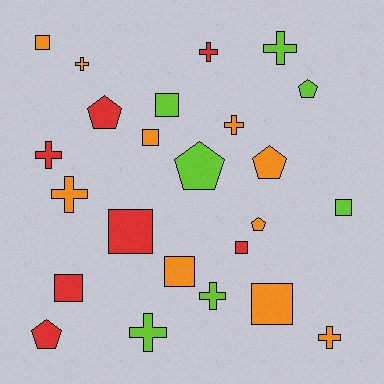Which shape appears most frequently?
Cross, with 9 objects.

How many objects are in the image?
There are 24 objects.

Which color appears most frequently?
Orange, with 10 objects.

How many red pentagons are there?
There are 2 red pentagons.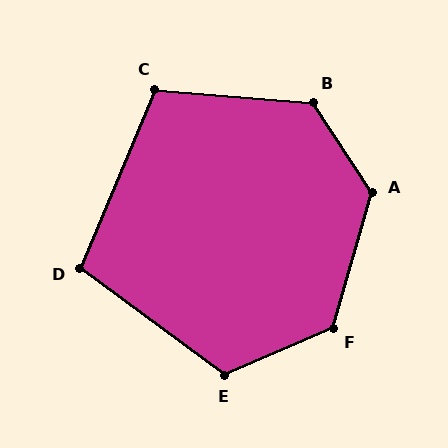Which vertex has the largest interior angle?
A, at approximately 131 degrees.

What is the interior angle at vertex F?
Approximately 129 degrees (obtuse).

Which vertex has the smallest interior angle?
D, at approximately 104 degrees.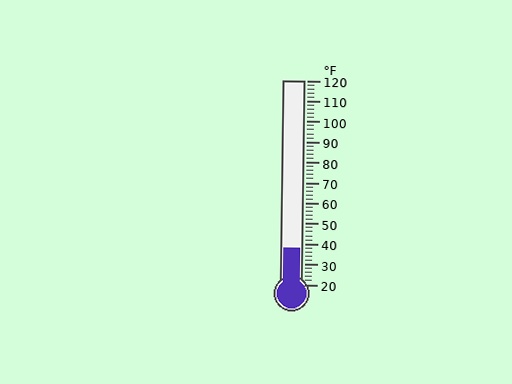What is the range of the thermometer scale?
The thermometer scale ranges from 20°F to 120°F.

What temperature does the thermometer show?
The thermometer shows approximately 38°F.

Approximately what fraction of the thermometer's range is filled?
The thermometer is filled to approximately 20% of its range.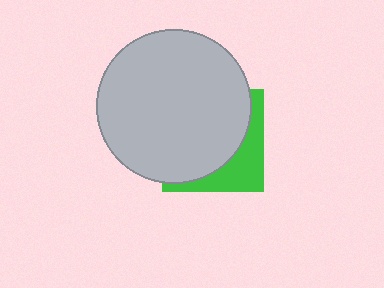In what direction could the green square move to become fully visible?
The green square could move toward the lower-right. That would shift it out from behind the light gray circle entirely.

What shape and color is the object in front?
The object in front is a light gray circle.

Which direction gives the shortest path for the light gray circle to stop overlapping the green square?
Moving toward the upper-left gives the shortest separation.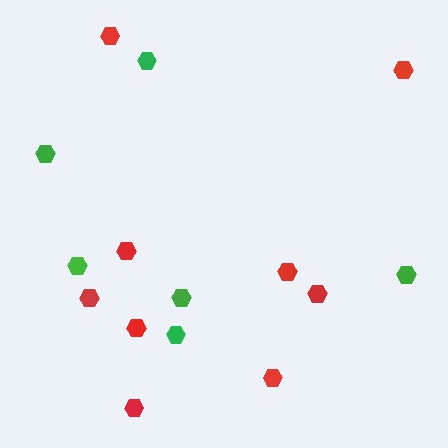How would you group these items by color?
There are 2 groups: one group of red hexagons (9) and one group of green hexagons (6).